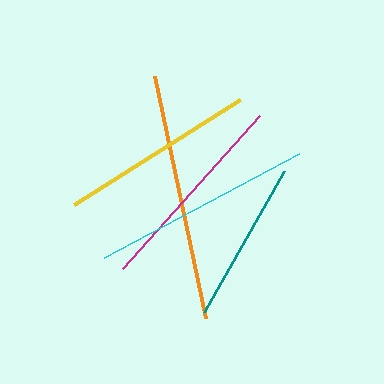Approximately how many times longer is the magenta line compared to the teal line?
The magenta line is approximately 1.3 times the length of the teal line.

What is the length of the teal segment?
The teal segment is approximately 162 pixels long.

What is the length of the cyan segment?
The cyan segment is approximately 220 pixels long.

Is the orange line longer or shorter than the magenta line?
The orange line is longer than the magenta line.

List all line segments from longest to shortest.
From longest to shortest: orange, cyan, magenta, yellow, teal.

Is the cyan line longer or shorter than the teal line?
The cyan line is longer than the teal line.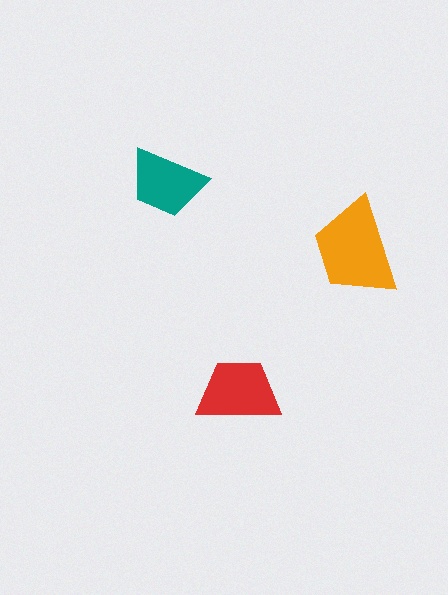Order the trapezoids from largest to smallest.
the orange one, the red one, the teal one.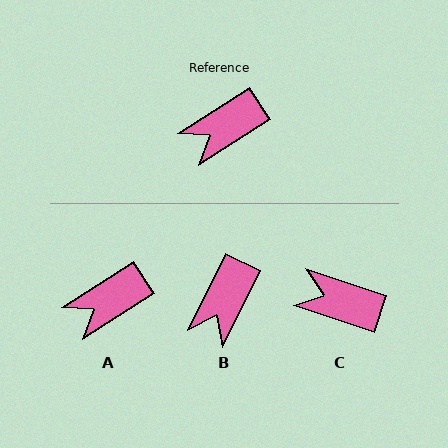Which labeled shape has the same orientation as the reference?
A.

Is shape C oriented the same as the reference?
No, it is off by about 51 degrees.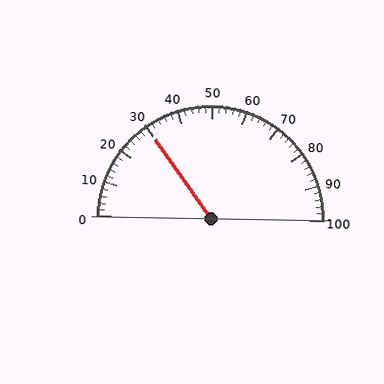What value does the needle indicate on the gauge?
The needle indicates approximately 30.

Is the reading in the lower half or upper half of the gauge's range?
The reading is in the lower half of the range (0 to 100).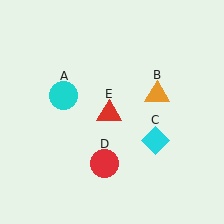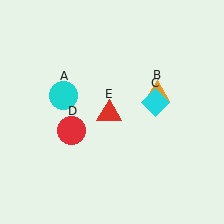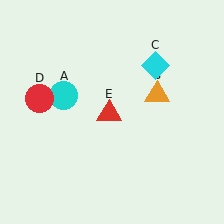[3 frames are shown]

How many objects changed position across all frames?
2 objects changed position: cyan diamond (object C), red circle (object D).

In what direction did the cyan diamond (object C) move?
The cyan diamond (object C) moved up.